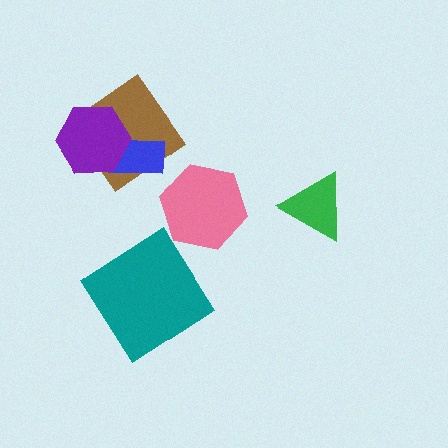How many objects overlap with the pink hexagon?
0 objects overlap with the pink hexagon.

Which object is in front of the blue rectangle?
The purple hexagon is in front of the blue rectangle.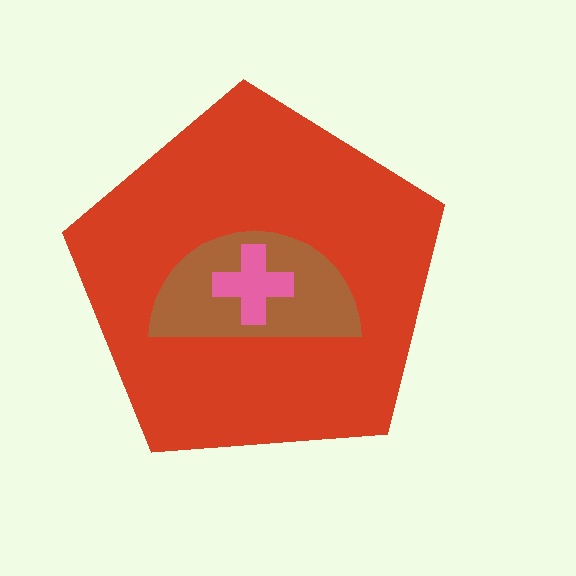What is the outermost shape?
The red pentagon.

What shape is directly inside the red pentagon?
The brown semicircle.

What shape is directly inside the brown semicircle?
The pink cross.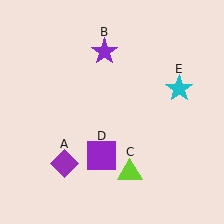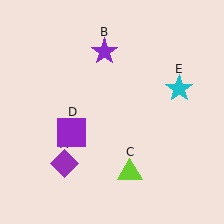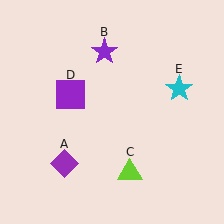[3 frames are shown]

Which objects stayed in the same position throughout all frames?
Purple diamond (object A) and purple star (object B) and lime triangle (object C) and cyan star (object E) remained stationary.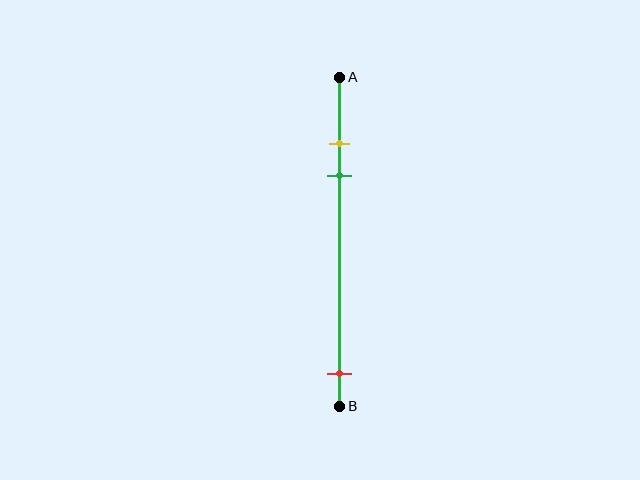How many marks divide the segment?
There are 3 marks dividing the segment.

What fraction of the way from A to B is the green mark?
The green mark is approximately 30% (0.3) of the way from A to B.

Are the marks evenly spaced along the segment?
No, the marks are not evenly spaced.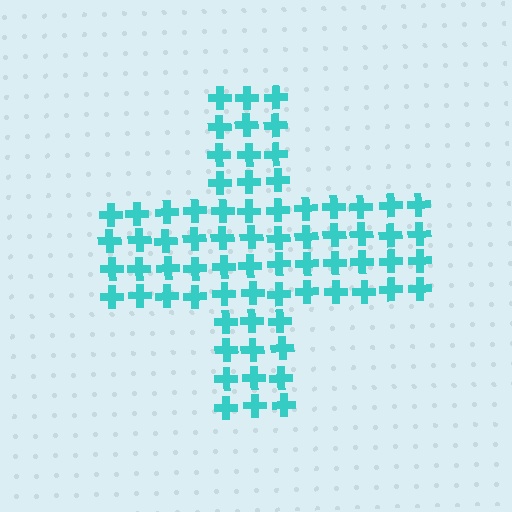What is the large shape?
The large shape is a cross.